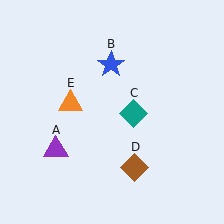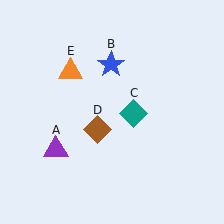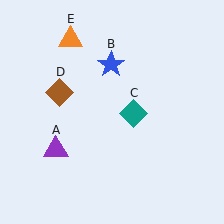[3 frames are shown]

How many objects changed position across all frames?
2 objects changed position: brown diamond (object D), orange triangle (object E).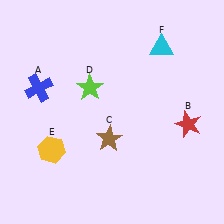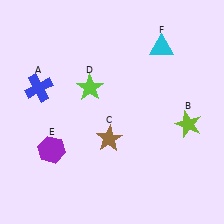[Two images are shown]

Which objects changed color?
B changed from red to lime. E changed from yellow to purple.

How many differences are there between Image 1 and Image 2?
There are 2 differences between the two images.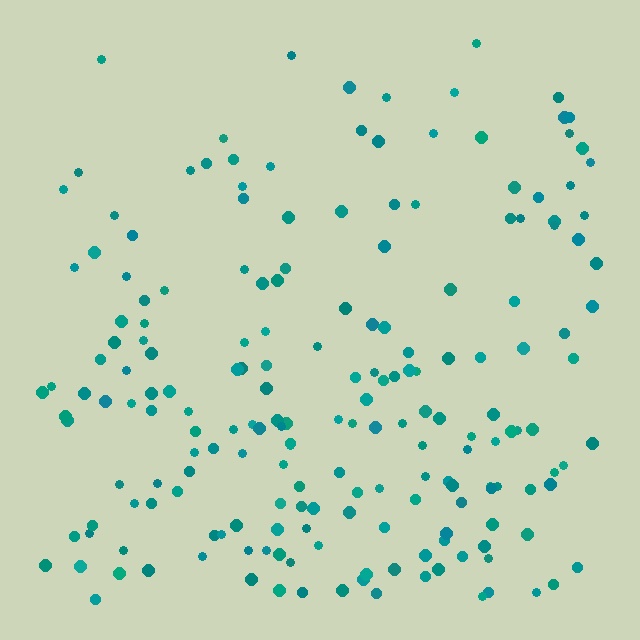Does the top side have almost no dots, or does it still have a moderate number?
Still a moderate number, just noticeably fewer than the bottom.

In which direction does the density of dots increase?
From top to bottom, with the bottom side densest.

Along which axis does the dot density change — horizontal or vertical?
Vertical.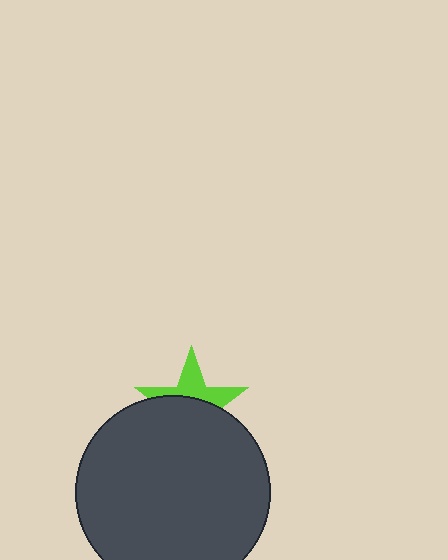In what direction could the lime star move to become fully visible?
The lime star could move up. That would shift it out from behind the dark gray circle entirely.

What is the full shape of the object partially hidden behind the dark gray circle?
The partially hidden object is a lime star.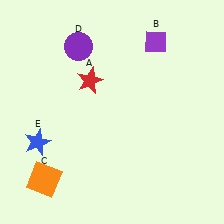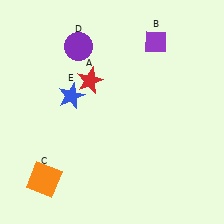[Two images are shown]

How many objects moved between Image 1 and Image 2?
1 object moved between the two images.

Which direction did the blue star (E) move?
The blue star (E) moved up.